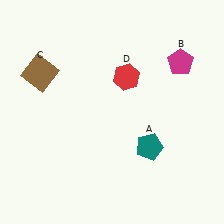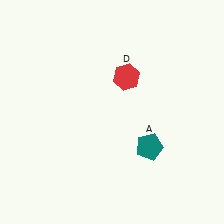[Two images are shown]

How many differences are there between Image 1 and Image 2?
There are 2 differences between the two images.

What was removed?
The magenta pentagon (B), the brown square (C) were removed in Image 2.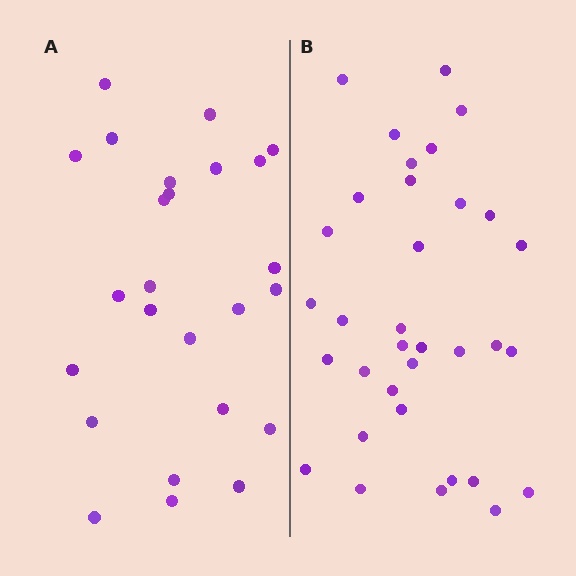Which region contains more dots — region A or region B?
Region B (the right region) has more dots.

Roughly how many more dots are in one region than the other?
Region B has roughly 8 or so more dots than region A.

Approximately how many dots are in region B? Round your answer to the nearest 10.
About 30 dots. (The exact count is 34, which rounds to 30.)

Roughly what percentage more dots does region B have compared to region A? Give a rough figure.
About 35% more.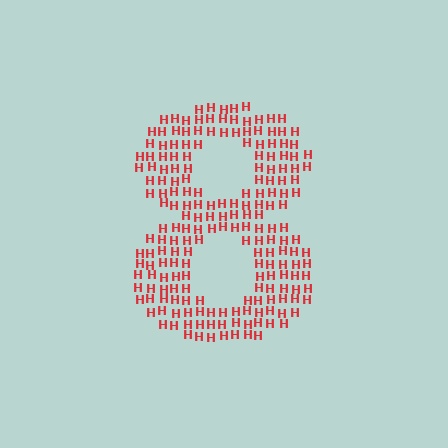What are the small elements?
The small elements are letter H's.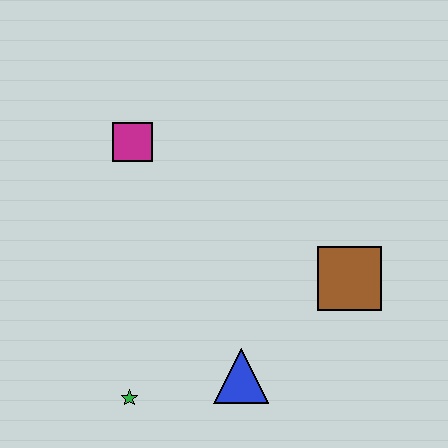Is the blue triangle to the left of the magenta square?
No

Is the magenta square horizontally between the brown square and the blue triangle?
No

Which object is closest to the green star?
The blue triangle is closest to the green star.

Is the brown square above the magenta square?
No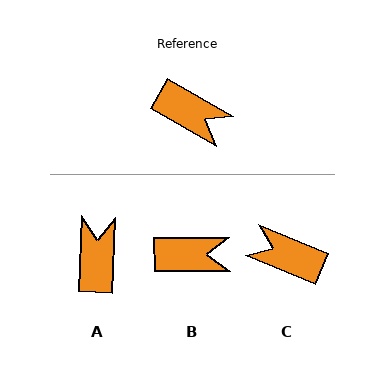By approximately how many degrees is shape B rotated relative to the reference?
Approximately 30 degrees counter-clockwise.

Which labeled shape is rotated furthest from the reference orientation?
C, about 173 degrees away.